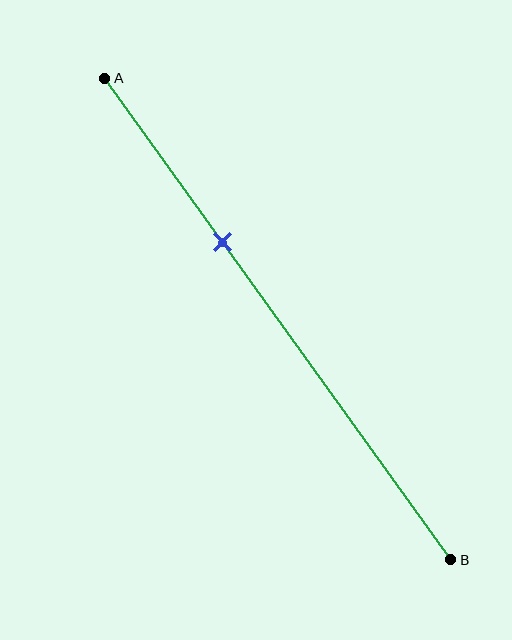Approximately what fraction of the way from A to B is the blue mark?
The blue mark is approximately 35% of the way from A to B.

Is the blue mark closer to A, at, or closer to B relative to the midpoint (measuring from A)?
The blue mark is closer to point A than the midpoint of segment AB.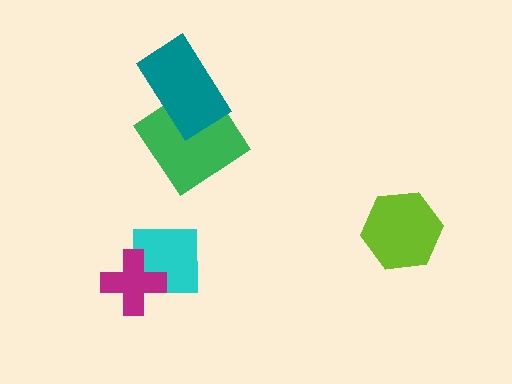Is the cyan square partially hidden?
Yes, it is partially covered by another shape.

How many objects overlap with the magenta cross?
1 object overlaps with the magenta cross.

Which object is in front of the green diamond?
The teal rectangle is in front of the green diamond.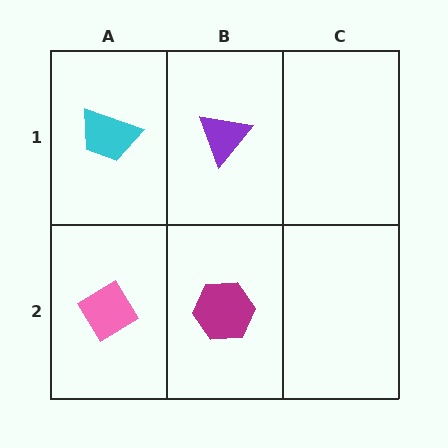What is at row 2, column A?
A pink diamond.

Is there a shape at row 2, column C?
No, that cell is empty.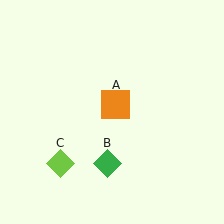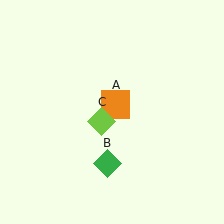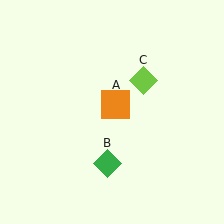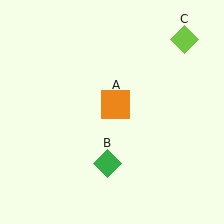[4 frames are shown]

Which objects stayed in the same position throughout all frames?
Orange square (object A) and green diamond (object B) remained stationary.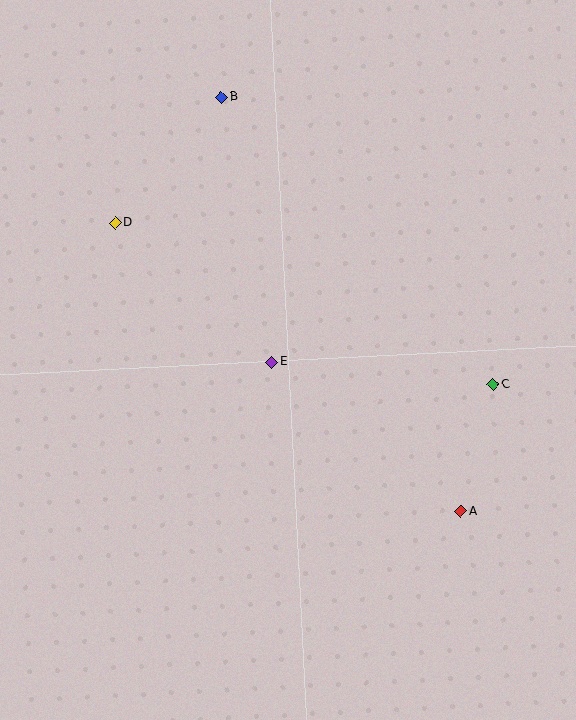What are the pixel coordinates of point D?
Point D is at (115, 223).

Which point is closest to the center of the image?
Point E at (272, 362) is closest to the center.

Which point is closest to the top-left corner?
Point B is closest to the top-left corner.